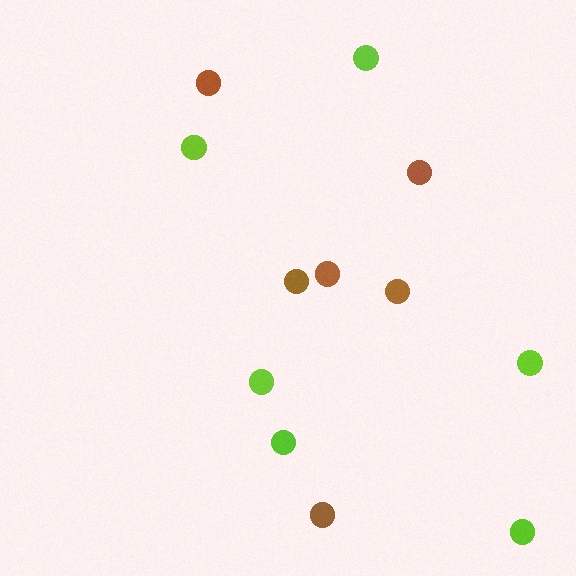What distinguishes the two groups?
There are 2 groups: one group of lime circles (6) and one group of brown circles (6).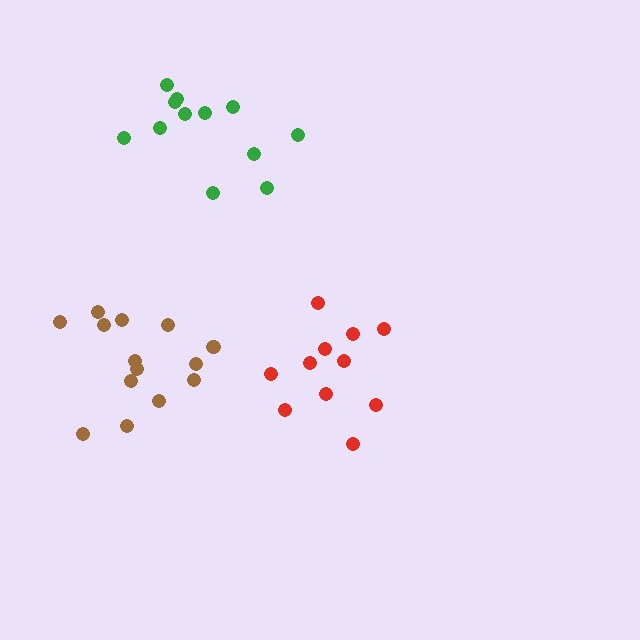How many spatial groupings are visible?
There are 3 spatial groupings.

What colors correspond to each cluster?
The clusters are colored: green, red, brown.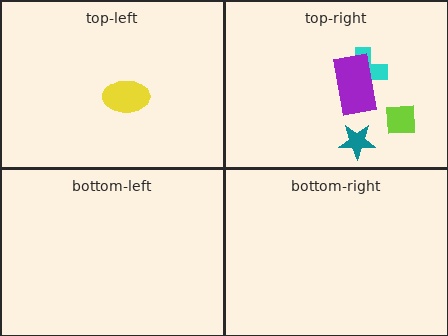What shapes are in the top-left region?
The yellow ellipse.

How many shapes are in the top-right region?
4.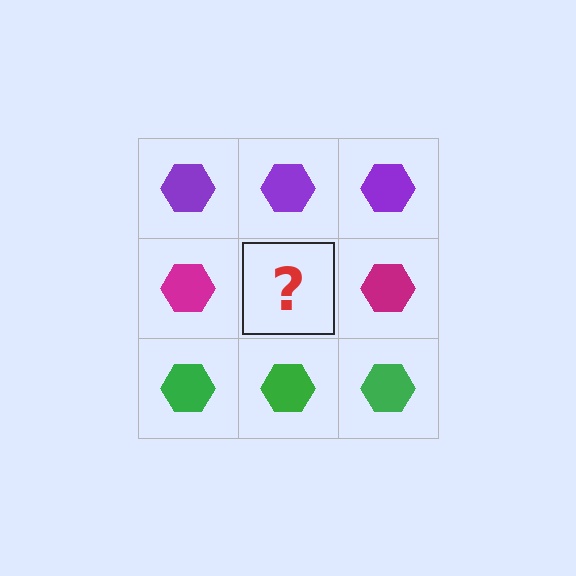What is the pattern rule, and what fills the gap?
The rule is that each row has a consistent color. The gap should be filled with a magenta hexagon.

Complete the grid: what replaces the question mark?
The question mark should be replaced with a magenta hexagon.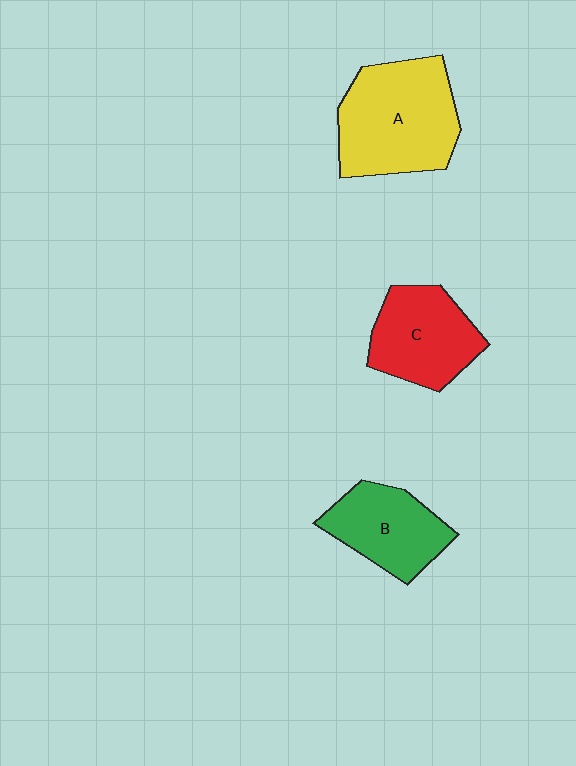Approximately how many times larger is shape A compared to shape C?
Approximately 1.4 times.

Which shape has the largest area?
Shape A (yellow).